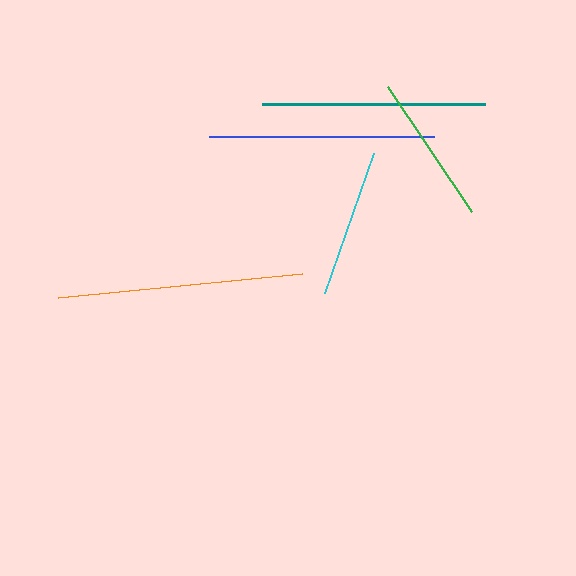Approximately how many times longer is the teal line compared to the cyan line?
The teal line is approximately 1.5 times the length of the cyan line.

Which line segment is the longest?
The orange line is the longest at approximately 245 pixels.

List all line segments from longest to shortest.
From longest to shortest: orange, blue, teal, green, cyan.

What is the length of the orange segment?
The orange segment is approximately 245 pixels long.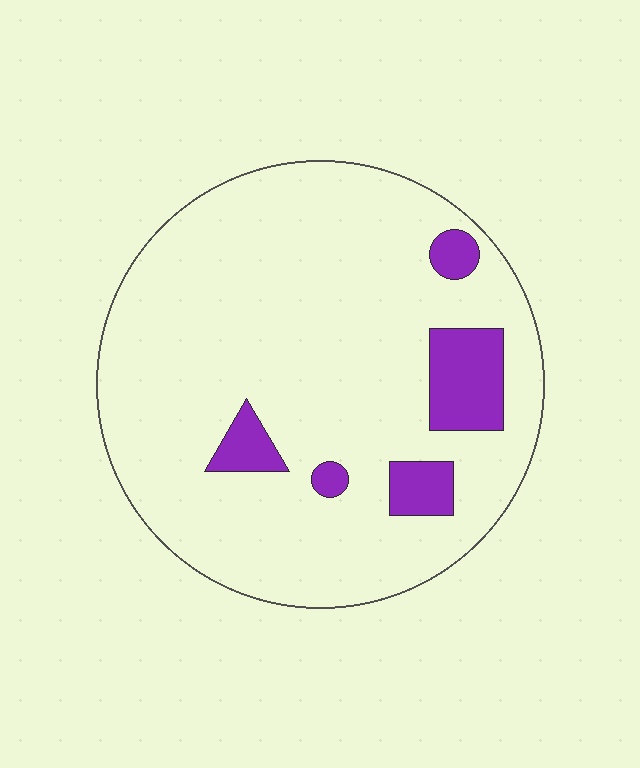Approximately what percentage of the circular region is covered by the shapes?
Approximately 10%.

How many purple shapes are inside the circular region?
5.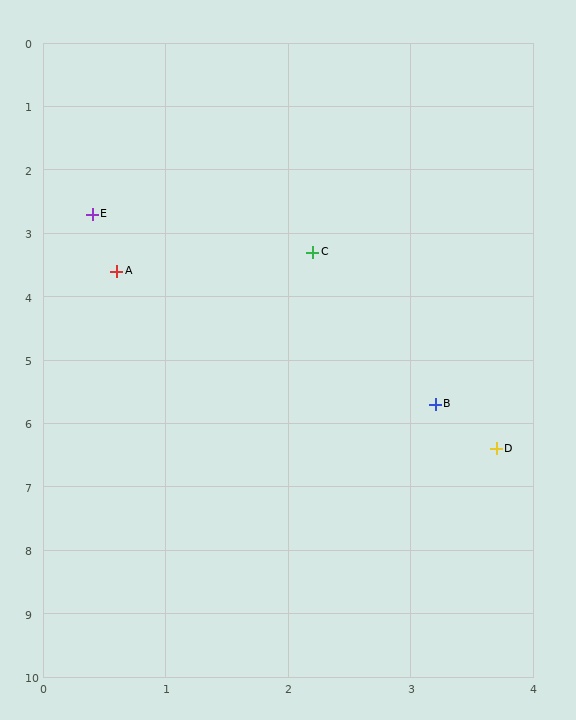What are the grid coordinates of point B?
Point B is at approximately (3.2, 5.7).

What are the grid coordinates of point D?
Point D is at approximately (3.7, 6.4).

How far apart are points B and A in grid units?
Points B and A are about 3.3 grid units apart.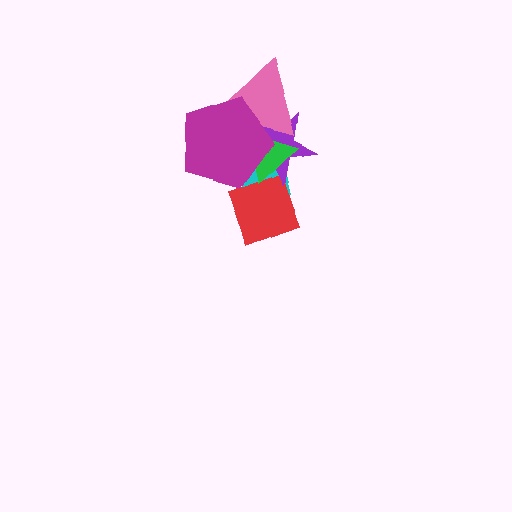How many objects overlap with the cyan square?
4 objects overlap with the cyan square.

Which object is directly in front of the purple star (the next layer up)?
The pink triangle is directly in front of the purple star.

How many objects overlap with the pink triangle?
3 objects overlap with the pink triangle.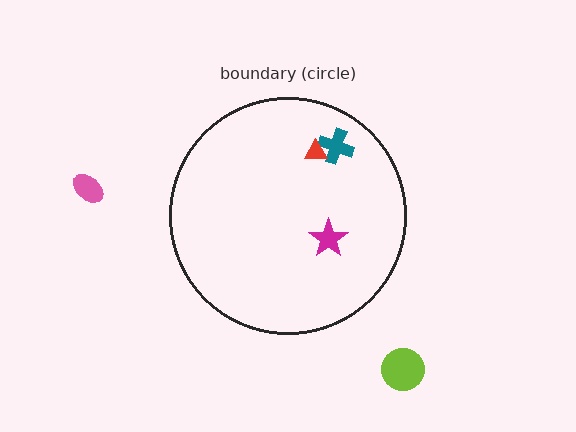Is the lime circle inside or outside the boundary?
Outside.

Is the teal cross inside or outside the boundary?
Inside.